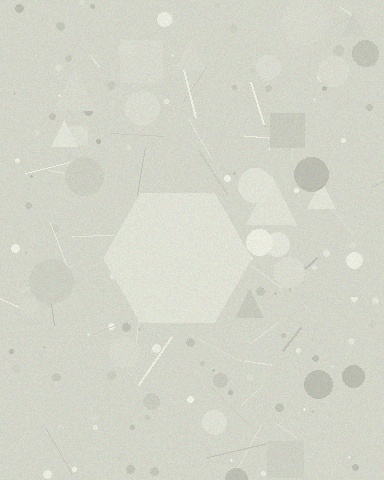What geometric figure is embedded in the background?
A hexagon is embedded in the background.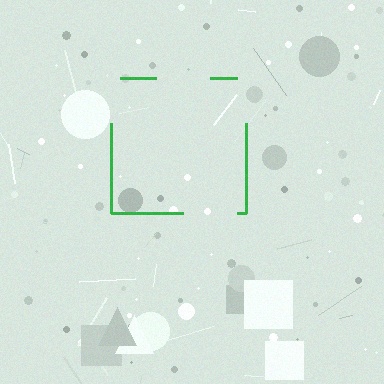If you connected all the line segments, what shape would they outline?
They would outline a square.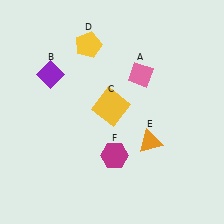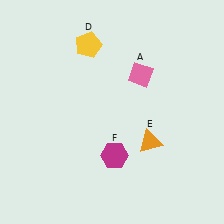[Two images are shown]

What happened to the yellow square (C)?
The yellow square (C) was removed in Image 2. It was in the top-left area of Image 1.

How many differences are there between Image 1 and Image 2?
There are 2 differences between the two images.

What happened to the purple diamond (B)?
The purple diamond (B) was removed in Image 2. It was in the top-left area of Image 1.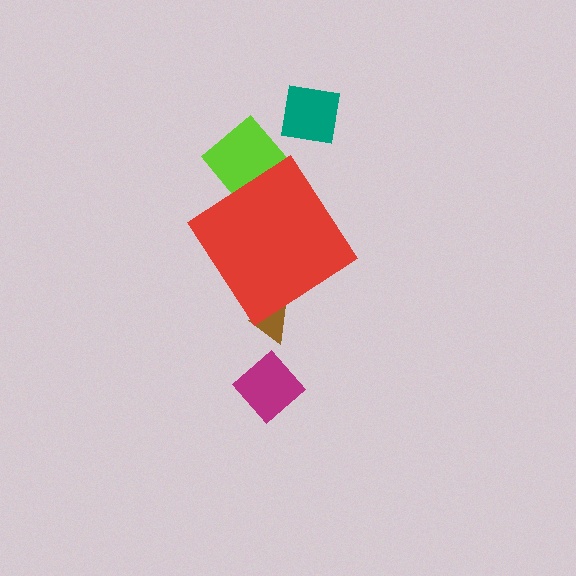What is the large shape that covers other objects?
A red diamond.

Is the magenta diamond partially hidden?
No, the magenta diamond is fully visible.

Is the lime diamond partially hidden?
Yes, the lime diamond is partially hidden behind the red diamond.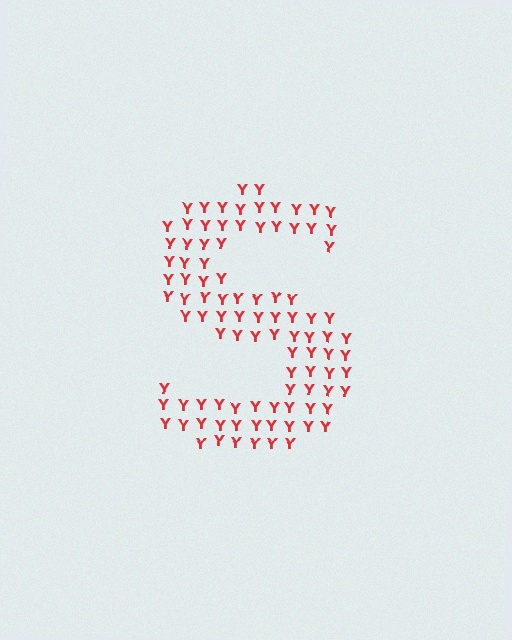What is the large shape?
The large shape is the letter S.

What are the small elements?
The small elements are letter Y's.